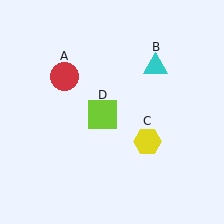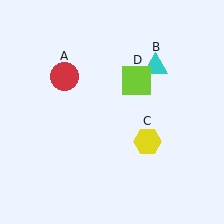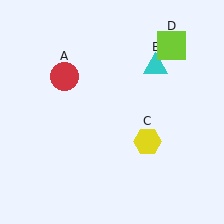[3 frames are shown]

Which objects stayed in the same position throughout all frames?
Red circle (object A) and cyan triangle (object B) and yellow hexagon (object C) remained stationary.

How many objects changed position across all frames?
1 object changed position: lime square (object D).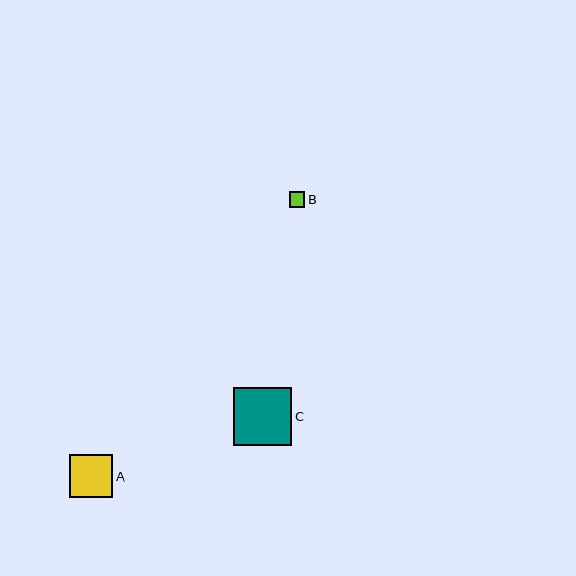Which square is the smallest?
Square B is the smallest with a size of approximately 16 pixels.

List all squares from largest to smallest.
From largest to smallest: C, A, B.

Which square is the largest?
Square C is the largest with a size of approximately 58 pixels.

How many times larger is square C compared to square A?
Square C is approximately 1.4 times the size of square A.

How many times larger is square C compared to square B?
Square C is approximately 3.7 times the size of square B.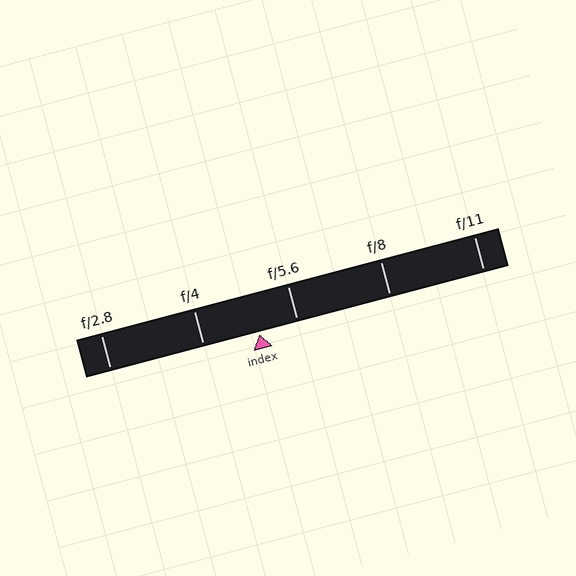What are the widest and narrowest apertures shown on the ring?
The widest aperture shown is f/2.8 and the narrowest is f/11.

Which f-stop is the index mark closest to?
The index mark is closest to f/5.6.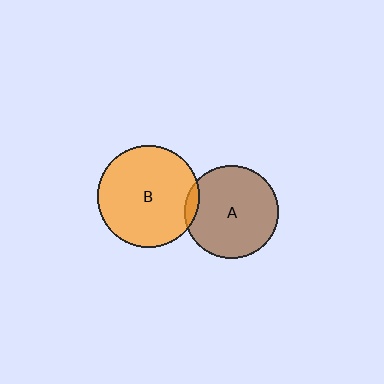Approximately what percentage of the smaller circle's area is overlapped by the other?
Approximately 5%.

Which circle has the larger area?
Circle B (orange).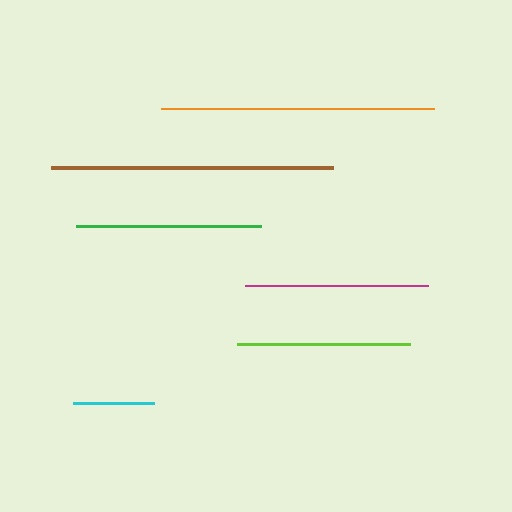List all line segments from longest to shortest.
From longest to shortest: brown, orange, green, magenta, lime, cyan.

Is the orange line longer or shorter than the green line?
The orange line is longer than the green line.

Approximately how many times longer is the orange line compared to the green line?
The orange line is approximately 1.5 times the length of the green line.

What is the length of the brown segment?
The brown segment is approximately 283 pixels long.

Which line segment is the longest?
The brown line is the longest at approximately 283 pixels.